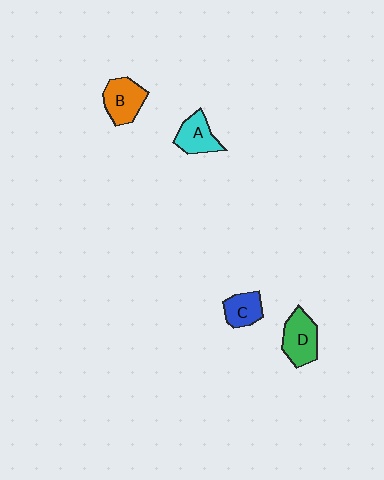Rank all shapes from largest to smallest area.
From largest to smallest: D (green), B (orange), A (cyan), C (blue).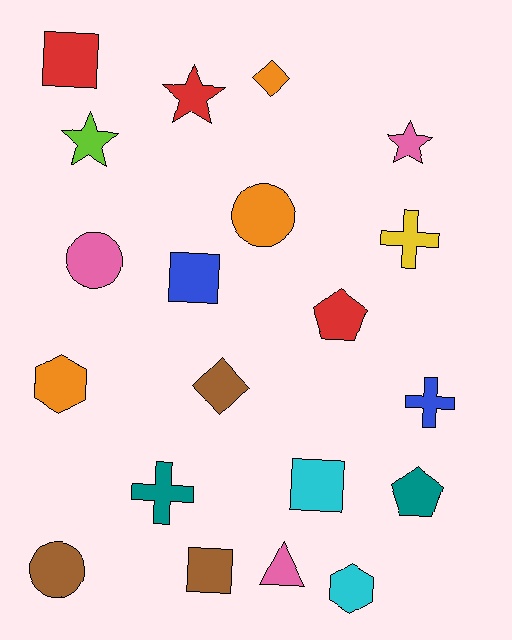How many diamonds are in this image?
There are 2 diamonds.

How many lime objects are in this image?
There is 1 lime object.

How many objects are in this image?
There are 20 objects.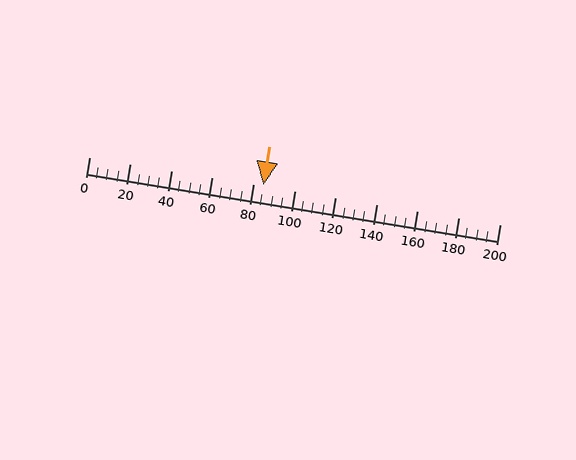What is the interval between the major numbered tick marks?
The major tick marks are spaced 20 units apart.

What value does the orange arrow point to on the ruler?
The orange arrow points to approximately 85.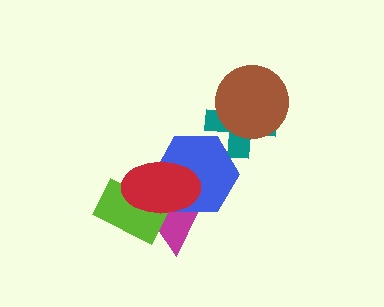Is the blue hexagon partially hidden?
Yes, it is partially covered by another shape.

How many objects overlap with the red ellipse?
3 objects overlap with the red ellipse.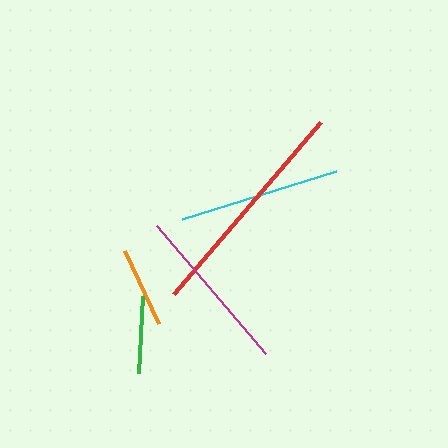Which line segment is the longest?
The red line is the longest at approximately 227 pixels.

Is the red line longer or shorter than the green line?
The red line is longer than the green line.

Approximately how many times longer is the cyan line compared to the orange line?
The cyan line is approximately 2.0 times the length of the orange line.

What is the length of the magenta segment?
The magenta segment is approximately 168 pixels long.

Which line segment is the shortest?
The green line is the shortest at approximately 77 pixels.